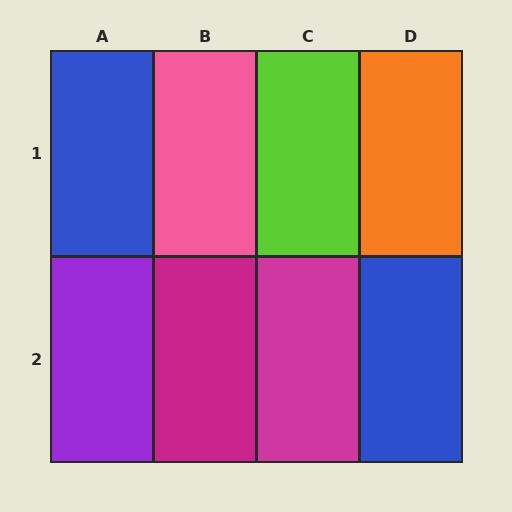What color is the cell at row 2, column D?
Blue.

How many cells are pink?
1 cell is pink.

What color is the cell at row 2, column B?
Magenta.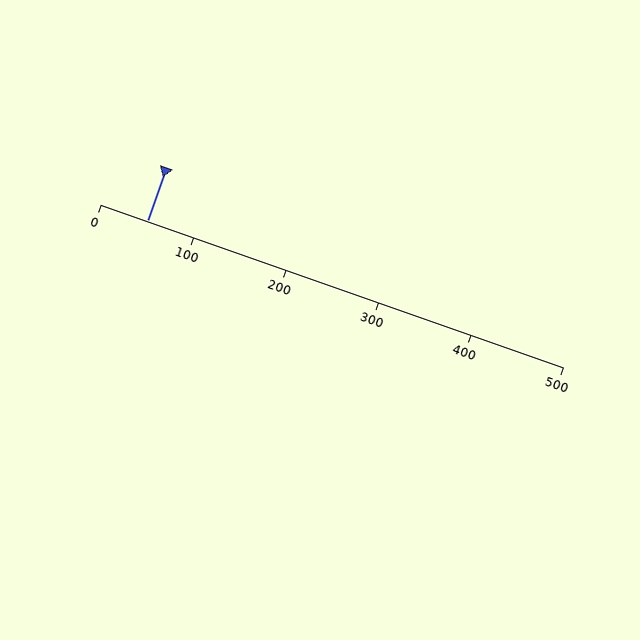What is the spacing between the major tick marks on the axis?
The major ticks are spaced 100 apart.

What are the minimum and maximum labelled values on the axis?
The axis runs from 0 to 500.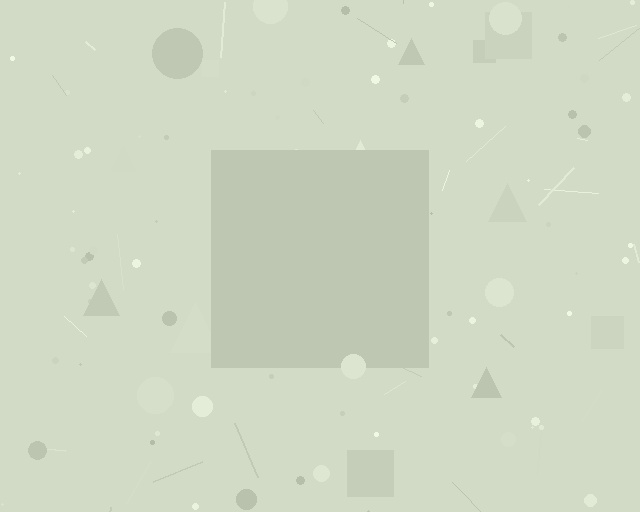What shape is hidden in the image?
A square is hidden in the image.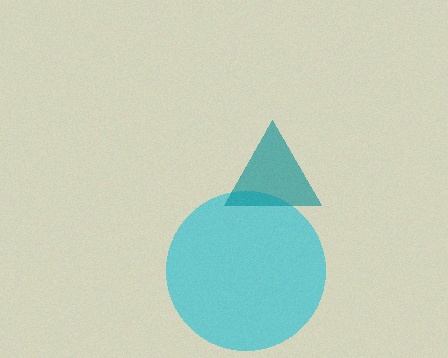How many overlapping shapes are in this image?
There are 2 overlapping shapes in the image.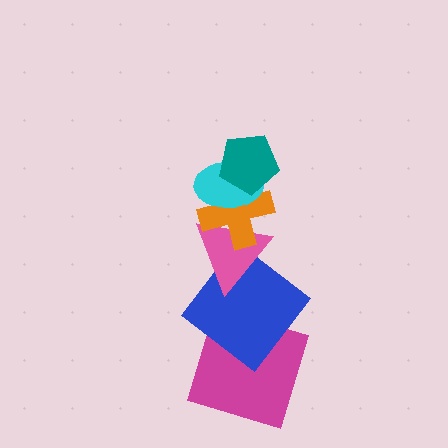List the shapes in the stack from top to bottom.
From top to bottom: the teal pentagon, the cyan ellipse, the orange cross, the pink triangle, the blue diamond, the magenta square.